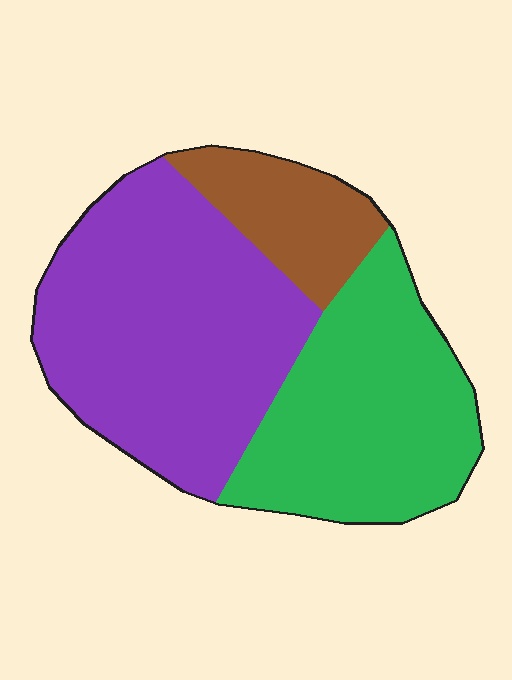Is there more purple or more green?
Purple.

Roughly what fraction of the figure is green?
Green takes up between a third and a half of the figure.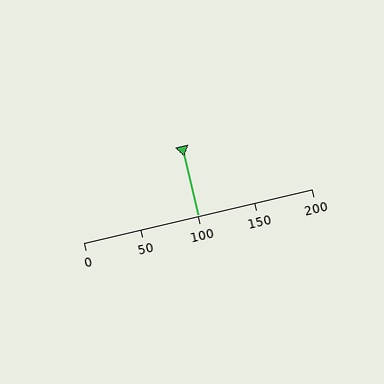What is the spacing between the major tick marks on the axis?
The major ticks are spaced 50 apart.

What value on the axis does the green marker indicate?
The marker indicates approximately 100.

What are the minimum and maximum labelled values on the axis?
The axis runs from 0 to 200.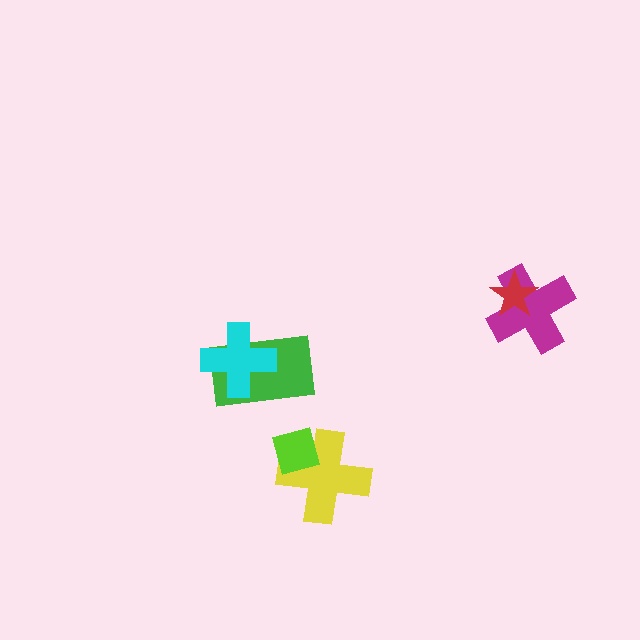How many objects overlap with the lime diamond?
1 object overlaps with the lime diamond.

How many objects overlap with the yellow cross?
1 object overlaps with the yellow cross.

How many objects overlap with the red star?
1 object overlaps with the red star.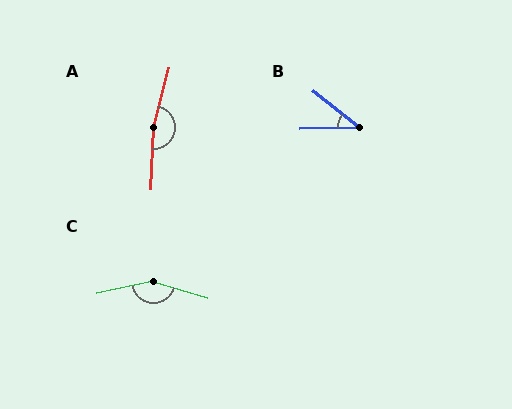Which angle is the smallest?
B, at approximately 39 degrees.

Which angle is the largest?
A, at approximately 168 degrees.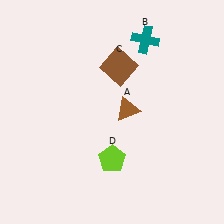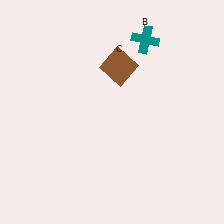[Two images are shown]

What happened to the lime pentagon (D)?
The lime pentagon (D) was removed in Image 2. It was in the bottom-right area of Image 1.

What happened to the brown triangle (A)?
The brown triangle (A) was removed in Image 2. It was in the top-right area of Image 1.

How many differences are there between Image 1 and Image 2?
There are 2 differences between the two images.